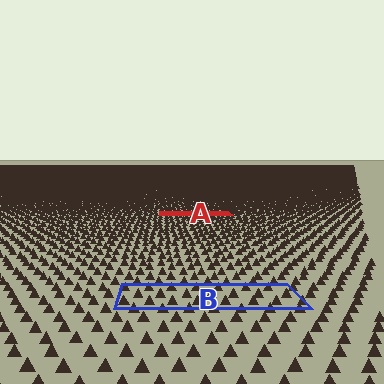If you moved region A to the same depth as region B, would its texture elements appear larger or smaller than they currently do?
They would appear larger. At a closer depth, the same texture elements are projected at a bigger on-screen size.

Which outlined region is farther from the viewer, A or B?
Region A is farther from the viewer — the texture elements inside it appear smaller and more densely packed.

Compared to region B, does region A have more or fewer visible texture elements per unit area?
Region A has more texture elements per unit area — they are packed more densely because it is farther away.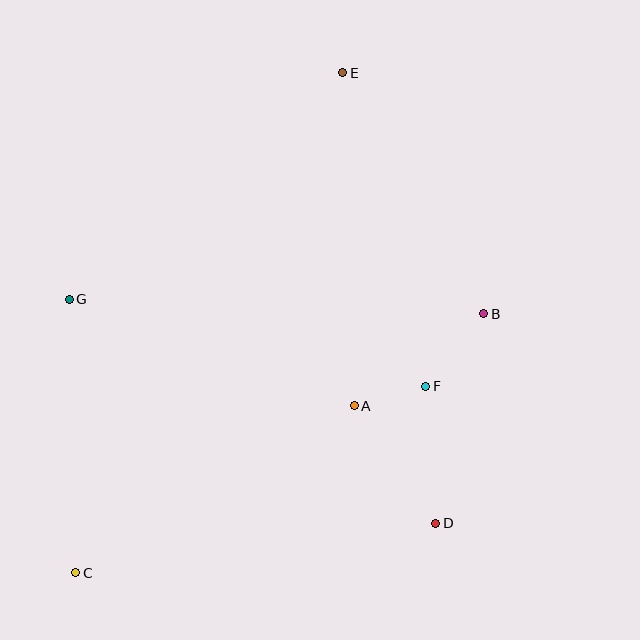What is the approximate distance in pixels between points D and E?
The distance between D and E is approximately 460 pixels.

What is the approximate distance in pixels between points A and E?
The distance between A and E is approximately 333 pixels.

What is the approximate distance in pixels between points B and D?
The distance between B and D is approximately 215 pixels.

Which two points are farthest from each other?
Points C and E are farthest from each other.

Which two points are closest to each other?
Points A and F are closest to each other.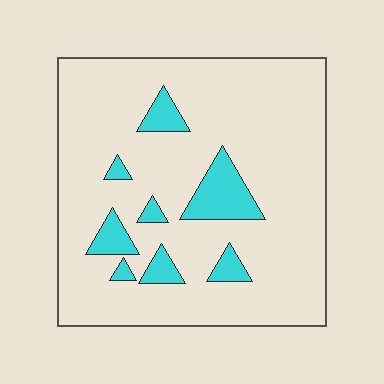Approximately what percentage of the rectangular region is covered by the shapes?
Approximately 15%.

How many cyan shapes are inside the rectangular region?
8.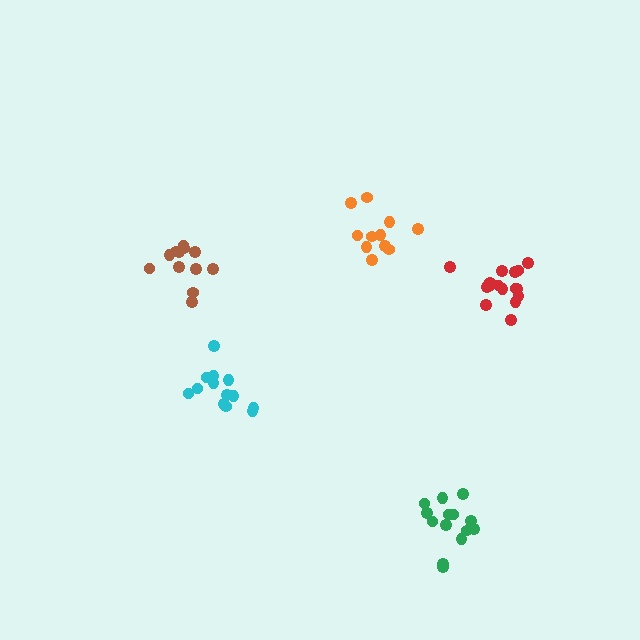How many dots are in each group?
Group 1: 13 dots, Group 2: 12 dots, Group 3: 16 dots, Group 4: 12 dots, Group 5: 14 dots (67 total).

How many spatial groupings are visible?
There are 5 spatial groupings.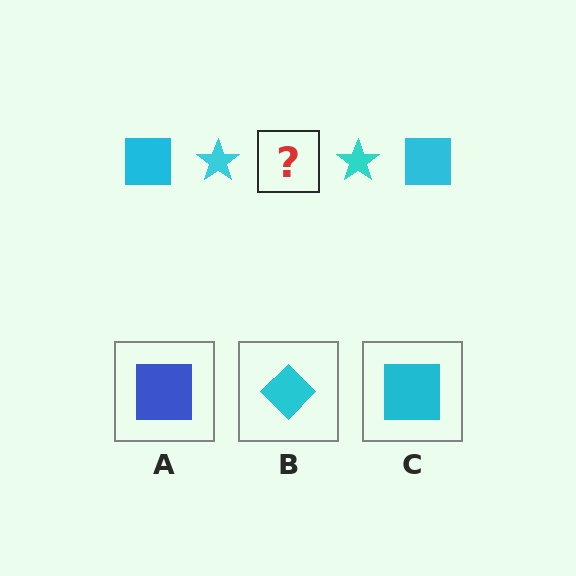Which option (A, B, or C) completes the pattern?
C.